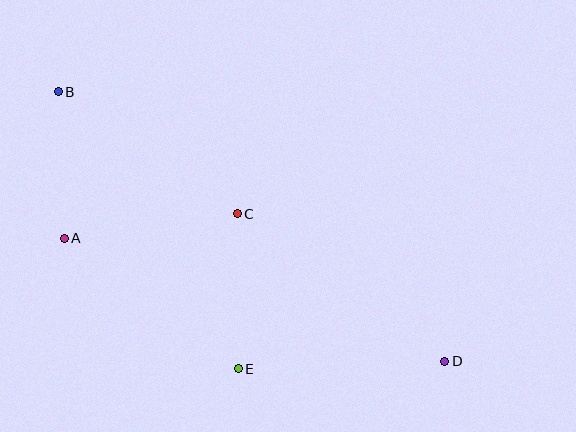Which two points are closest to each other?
Points A and B are closest to each other.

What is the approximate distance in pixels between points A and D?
The distance between A and D is approximately 400 pixels.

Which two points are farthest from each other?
Points B and D are farthest from each other.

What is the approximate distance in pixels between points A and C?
The distance between A and C is approximately 174 pixels.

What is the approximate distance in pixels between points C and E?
The distance between C and E is approximately 155 pixels.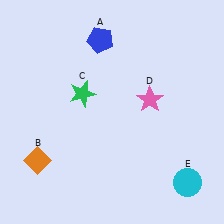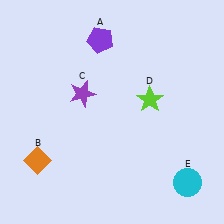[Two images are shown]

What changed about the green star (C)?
In Image 1, C is green. In Image 2, it changed to purple.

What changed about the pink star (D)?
In Image 1, D is pink. In Image 2, it changed to lime.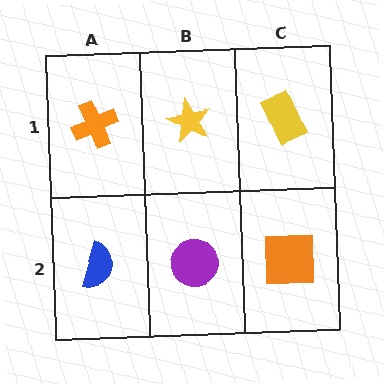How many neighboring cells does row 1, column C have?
2.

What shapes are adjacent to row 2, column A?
An orange cross (row 1, column A), a purple circle (row 2, column B).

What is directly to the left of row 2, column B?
A blue semicircle.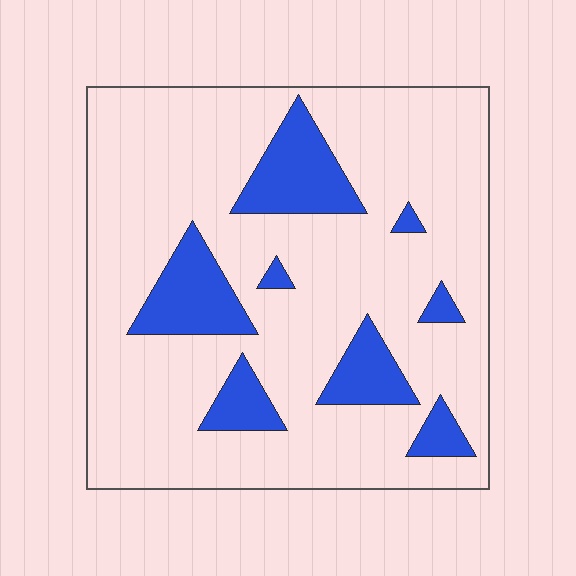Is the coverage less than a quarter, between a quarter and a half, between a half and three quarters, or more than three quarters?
Less than a quarter.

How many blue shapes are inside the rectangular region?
8.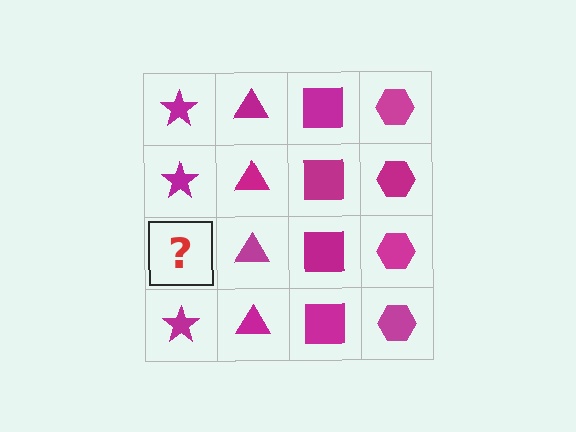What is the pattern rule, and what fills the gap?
The rule is that each column has a consistent shape. The gap should be filled with a magenta star.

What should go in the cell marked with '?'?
The missing cell should contain a magenta star.